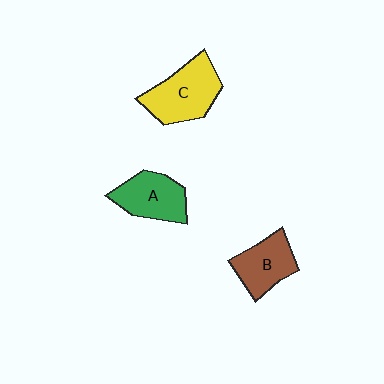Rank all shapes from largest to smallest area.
From largest to smallest: C (yellow), A (green), B (brown).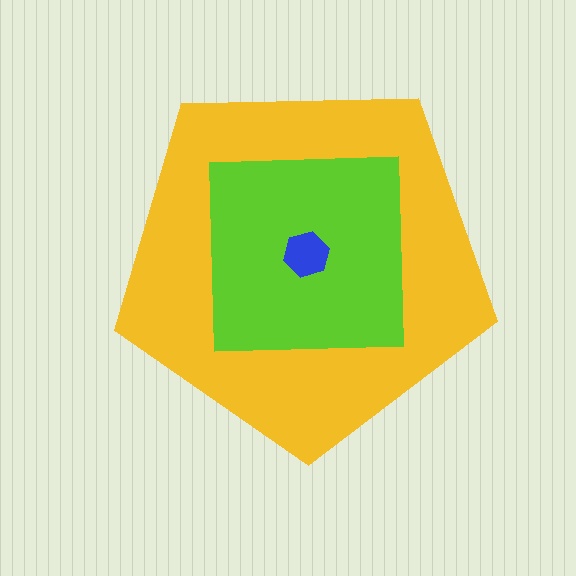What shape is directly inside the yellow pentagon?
The lime square.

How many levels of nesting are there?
3.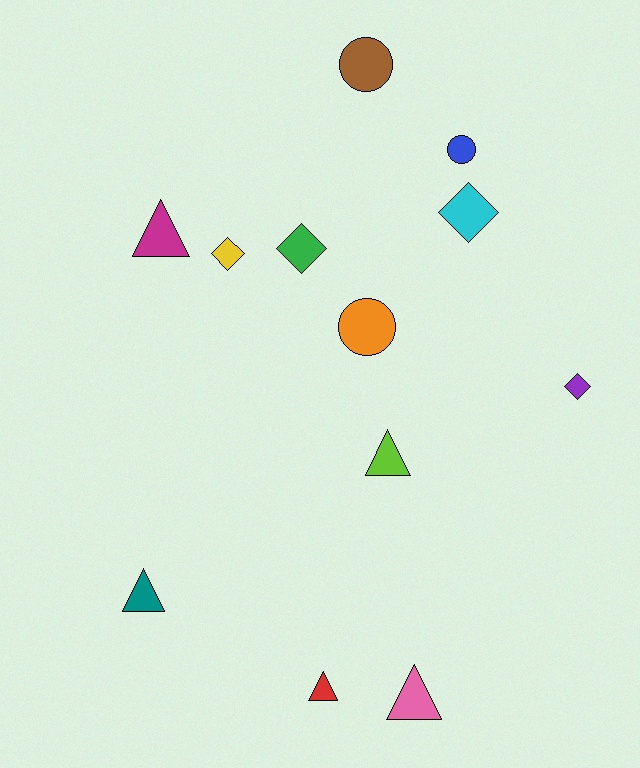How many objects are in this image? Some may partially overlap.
There are 12 objects.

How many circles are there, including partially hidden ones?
There are 3 circles.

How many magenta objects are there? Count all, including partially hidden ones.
There is 1 magenta object.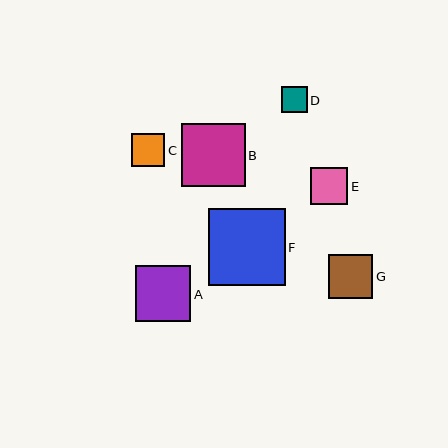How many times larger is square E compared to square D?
Square E is approximately 1.5 times the size of square D.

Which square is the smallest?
Square D is the smallest with a size of approximately 26 pixels.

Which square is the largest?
Square F is the largest with a size of approximately 77 pixels.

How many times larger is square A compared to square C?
Square A is approximately 1.7 times the size of square C.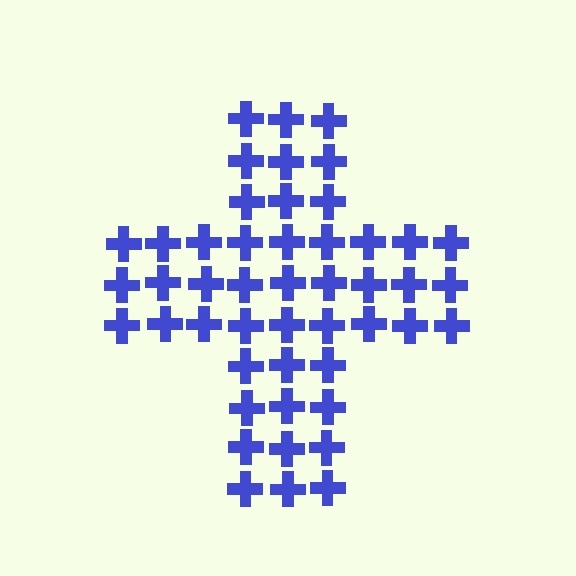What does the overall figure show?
The overall figure shows a cross.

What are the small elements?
The small elements are crosses.